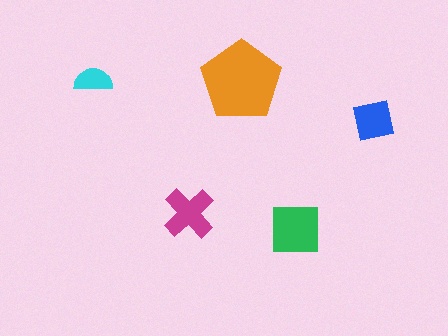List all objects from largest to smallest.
The orange pentagon, the green square, the magenta cross, the blue square, the cyan semicircle.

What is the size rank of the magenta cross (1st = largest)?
3rd.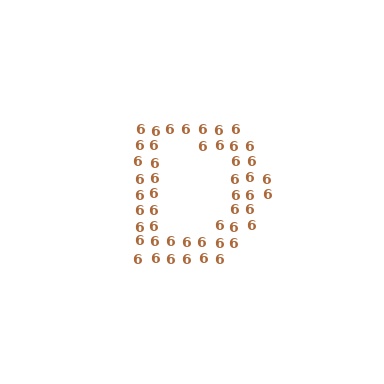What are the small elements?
The small elements are digit 6's.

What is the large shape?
The large shape is the letter D.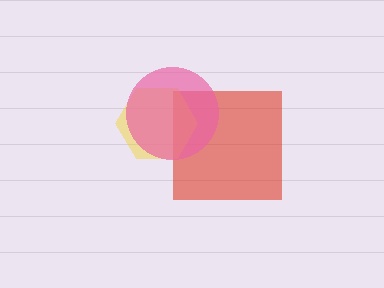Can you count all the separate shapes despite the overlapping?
Yes, there are 3 separate shapes.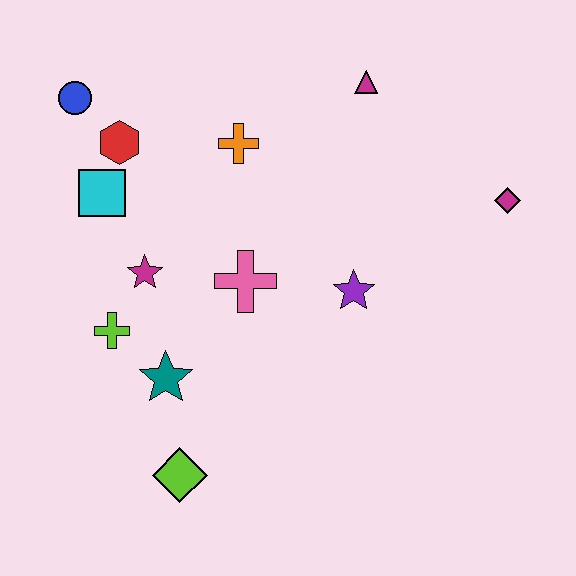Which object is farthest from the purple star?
The blue circle is farthest from the purple star.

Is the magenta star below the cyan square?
Yes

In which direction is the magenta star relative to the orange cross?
The magenta star is below the orange cross.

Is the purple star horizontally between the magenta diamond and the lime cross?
Yes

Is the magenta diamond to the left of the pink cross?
No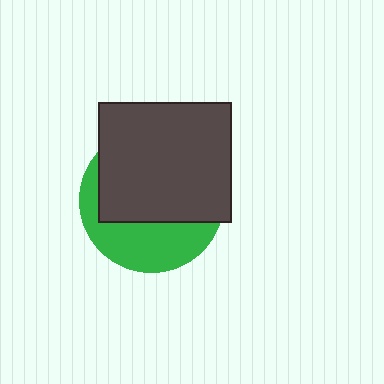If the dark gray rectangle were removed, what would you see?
You would see the complete green circle.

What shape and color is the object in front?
The object in front is a dark gray rectangle.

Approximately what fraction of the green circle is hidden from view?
Roughly 64% of the green circle is hidden behind the dark gray rectangle.